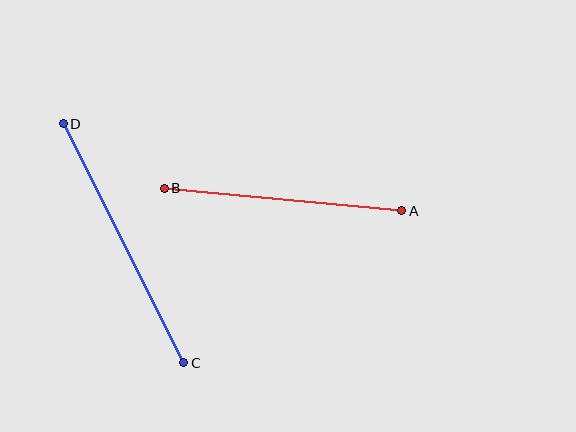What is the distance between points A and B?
The distance is approximately 239 pixels.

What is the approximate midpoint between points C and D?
The midpoint is at approximately (124, 243) pixels.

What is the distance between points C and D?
The distance is approximately 268 pixels.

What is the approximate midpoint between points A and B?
The midpoint is at approximately (283, 199) pixels.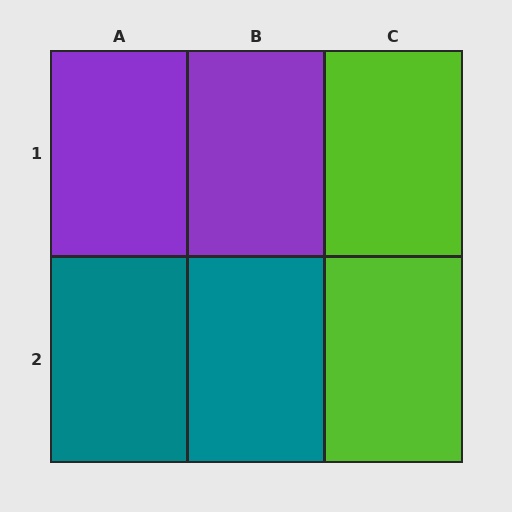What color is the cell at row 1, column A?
Purple.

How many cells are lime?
2 cells are lime.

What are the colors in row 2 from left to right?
Teal, teal, lime.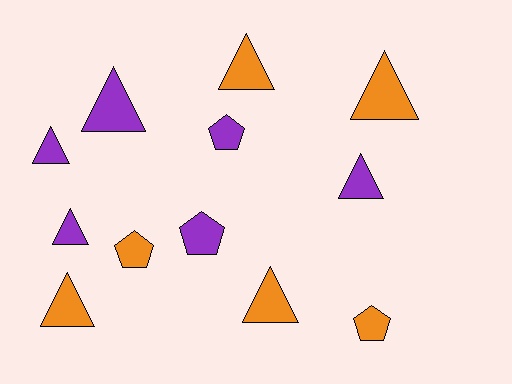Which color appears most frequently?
Orange, with 6 objects.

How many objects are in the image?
There are 12 objects.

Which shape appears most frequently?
Triangle, with 8 objects.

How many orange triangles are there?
There are 4 orange triangles.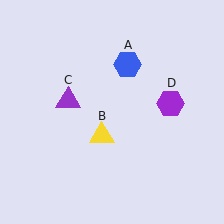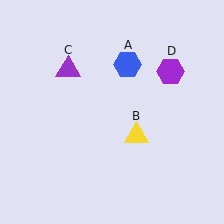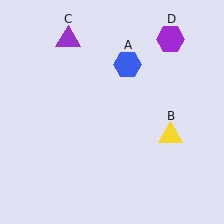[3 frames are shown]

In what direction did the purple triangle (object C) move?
The purple triangle (object C) moved up.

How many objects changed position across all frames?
3 objects changed position: yellow triangle (object B), purple triangle (object C), purple hexagon (object D).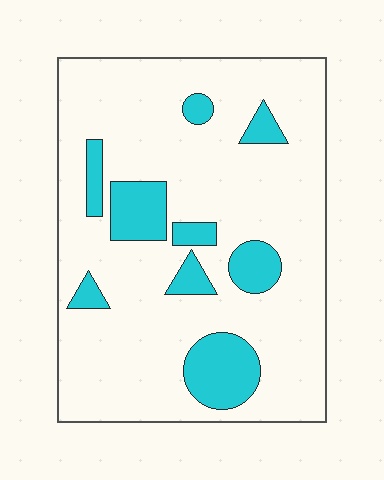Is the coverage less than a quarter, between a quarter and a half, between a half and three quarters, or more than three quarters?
Less than a quarter.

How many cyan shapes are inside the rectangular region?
9.